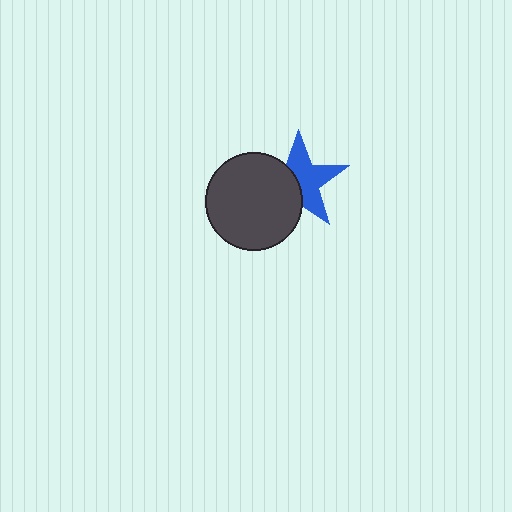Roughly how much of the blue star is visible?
About half of it is visible (roughly 57%).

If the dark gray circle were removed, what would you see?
You would see the complete blue star.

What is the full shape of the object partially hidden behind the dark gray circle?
The partially hidden object is a blue star.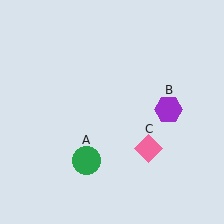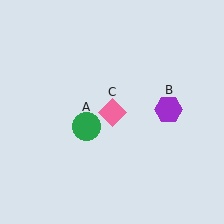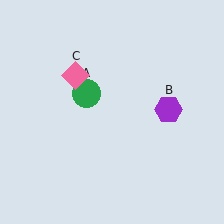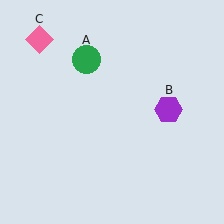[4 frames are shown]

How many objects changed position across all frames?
2 objects changed position: green circle (object A), pink diamond (object C).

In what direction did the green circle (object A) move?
The green circle (object A) moved up.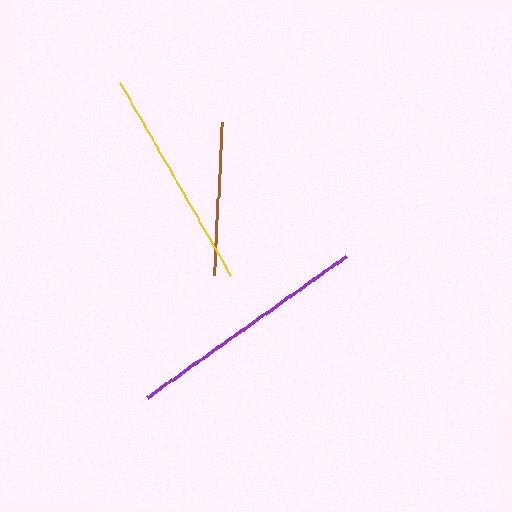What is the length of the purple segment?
The purple segment is approximately 244 pixels long.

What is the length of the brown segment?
The brown segment is approximately 153 pixels long.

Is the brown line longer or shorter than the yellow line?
The yellow line is longer than the brown line.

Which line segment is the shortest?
The brown line is the shortest at approximately 153 pixels.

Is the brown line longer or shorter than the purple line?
The purple line is longer than the brown line.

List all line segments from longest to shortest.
From longest to shortest: purple, yellow, brown.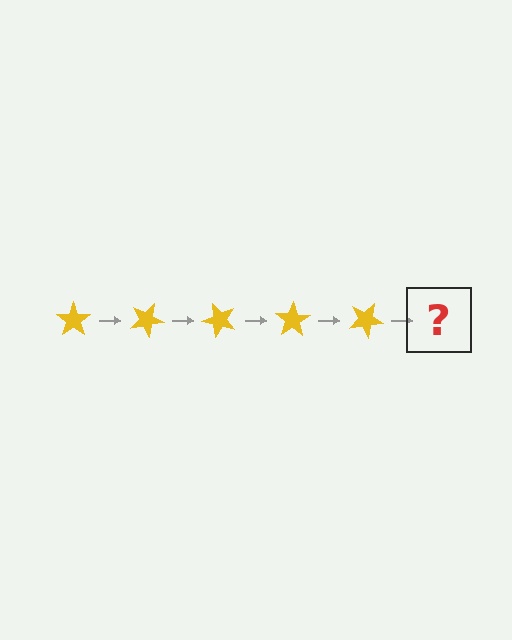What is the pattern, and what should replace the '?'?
The pattern is that the star rotates 25 degrees each step. The '?' should be a yellow star rotated 125 degrees.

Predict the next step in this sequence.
The next step is a yellow star rotated 125 degrees.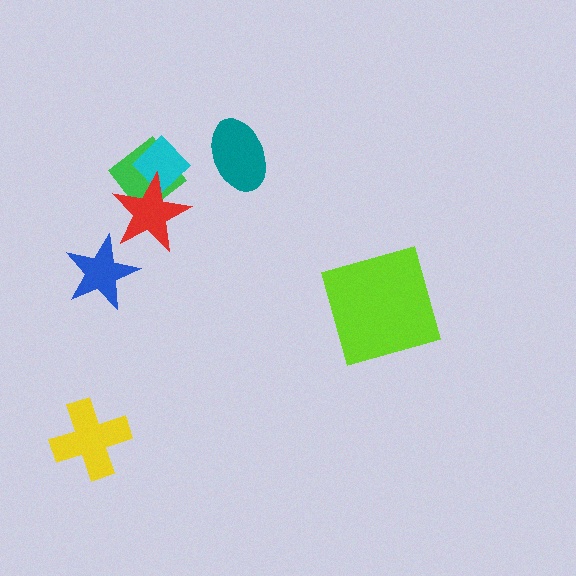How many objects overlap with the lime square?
0 objects overlap with the lime square.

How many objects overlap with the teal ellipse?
0 objects overlap with the teal ellipse.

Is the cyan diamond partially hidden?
Yes, it is partially covered by another shape.